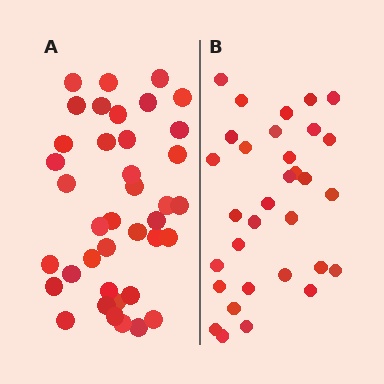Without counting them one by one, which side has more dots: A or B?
Region A (the left region) has more dots.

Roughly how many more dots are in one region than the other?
Region A has roughly 8 or so more dots than region B.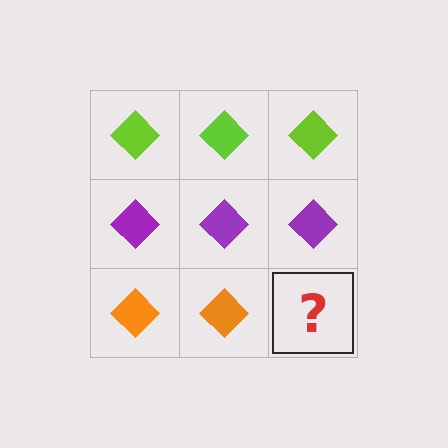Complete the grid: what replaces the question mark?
The question mark should be replaced with an orange diamond.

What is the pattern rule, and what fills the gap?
The rule is that each row has a consistent color. The gap should be filled with an orange diamond.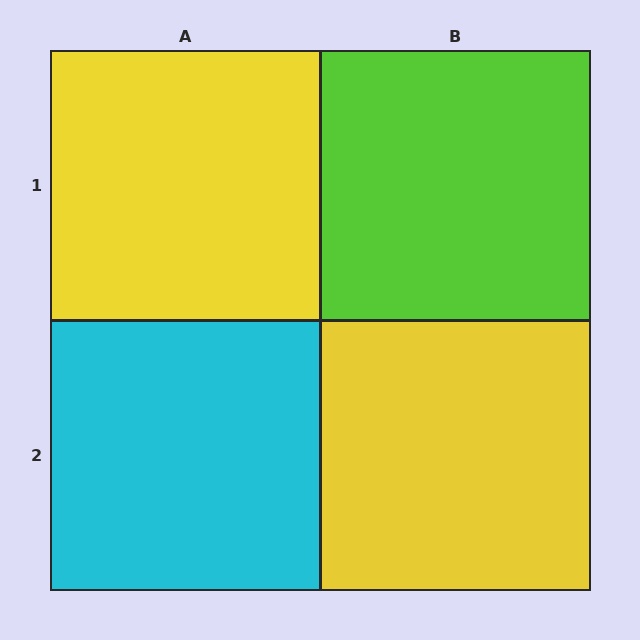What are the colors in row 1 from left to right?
Yellow, lime.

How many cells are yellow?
2 cells are yellow.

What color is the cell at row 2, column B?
Yellow.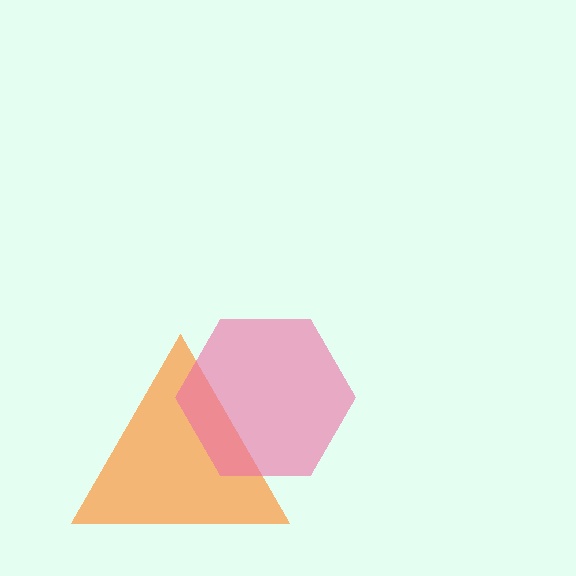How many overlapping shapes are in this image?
There are 2 overlapping shapes in the image.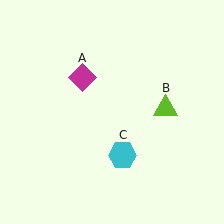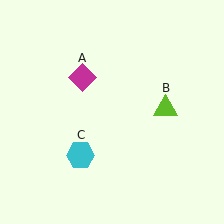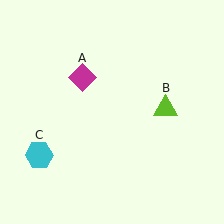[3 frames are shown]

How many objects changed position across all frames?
1 object changed position: cyan hexagon (object C).